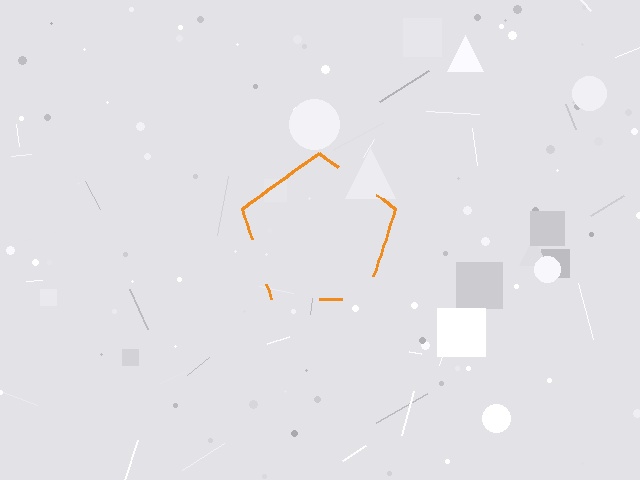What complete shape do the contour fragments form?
The contour fragments form a pentagon.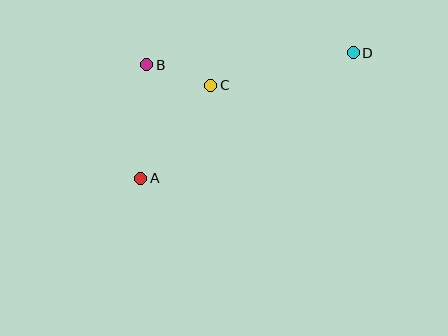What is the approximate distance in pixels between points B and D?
The distance between B and D is approximately 207 pixels.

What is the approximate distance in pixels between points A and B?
The distance between A and B is approximately 114 pixels.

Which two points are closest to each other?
Points B and C are closest to each other.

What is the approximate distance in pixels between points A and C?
The distance between A and C is approximately 117 pixels.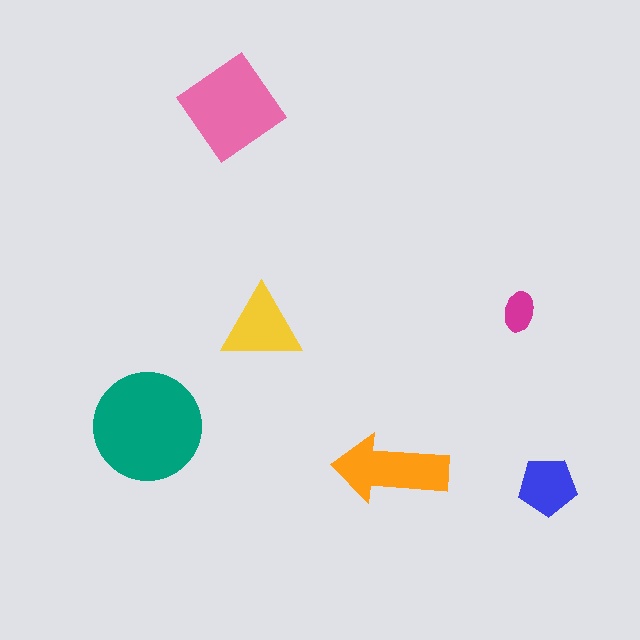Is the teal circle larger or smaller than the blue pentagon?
Larger.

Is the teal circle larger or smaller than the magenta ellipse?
Larger.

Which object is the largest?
The teal circle.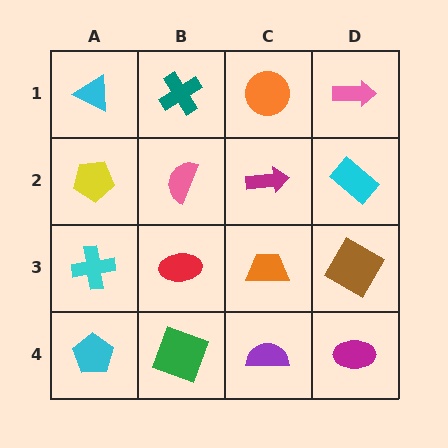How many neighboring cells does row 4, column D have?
2.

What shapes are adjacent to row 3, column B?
A pink semicircle (row 2, column B), a green square (row 4, column B), a cyan cross (row 3, column A), an orange trapezoid (row 3, column C).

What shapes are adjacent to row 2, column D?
A pink arrow (row 1, column D), a brown square (row 3, column D), a magenta arrow (row 2, column C).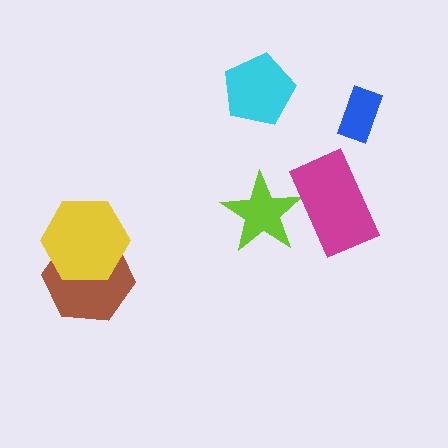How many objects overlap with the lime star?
1 object overlaps with the lime star.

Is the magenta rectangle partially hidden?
No, no other shape covers it.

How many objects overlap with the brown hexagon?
1 object overlaps with the brown hexagon.